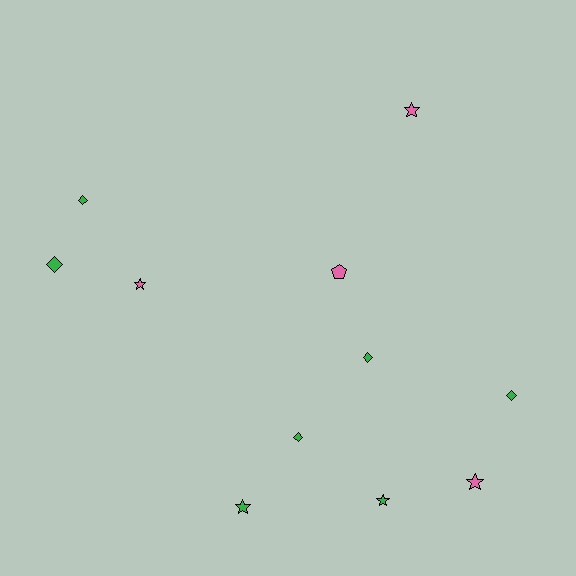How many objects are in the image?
There are 11 objects.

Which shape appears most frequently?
Diamond, with 5 objects.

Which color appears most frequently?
Green, with 7 objects.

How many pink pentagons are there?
There is 1 pink pentagon.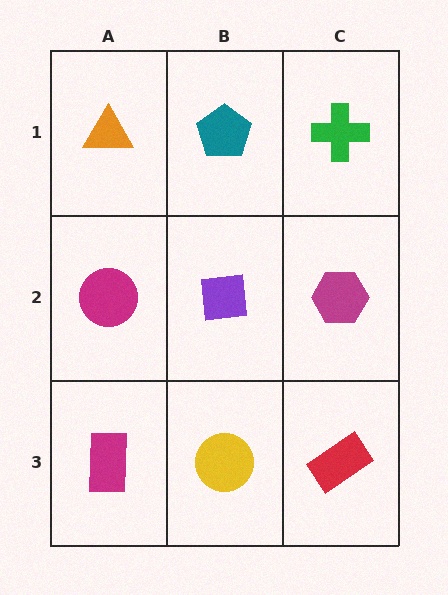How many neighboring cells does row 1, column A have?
2.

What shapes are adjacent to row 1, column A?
A magenta circle (row 2, column A), a teal pentagon (row 1, column B).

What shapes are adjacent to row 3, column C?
A magenta hexagon (row 2, column C), a yellow circle (row 3, column B).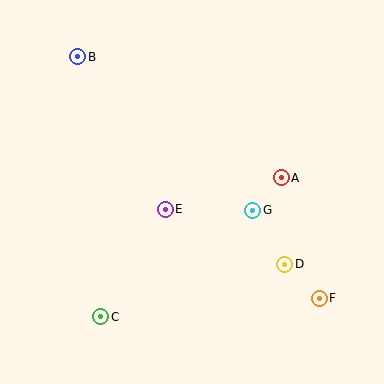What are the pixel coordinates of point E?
Point E is at (165, 209).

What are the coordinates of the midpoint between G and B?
The midpoint between G and B is at (165, 134).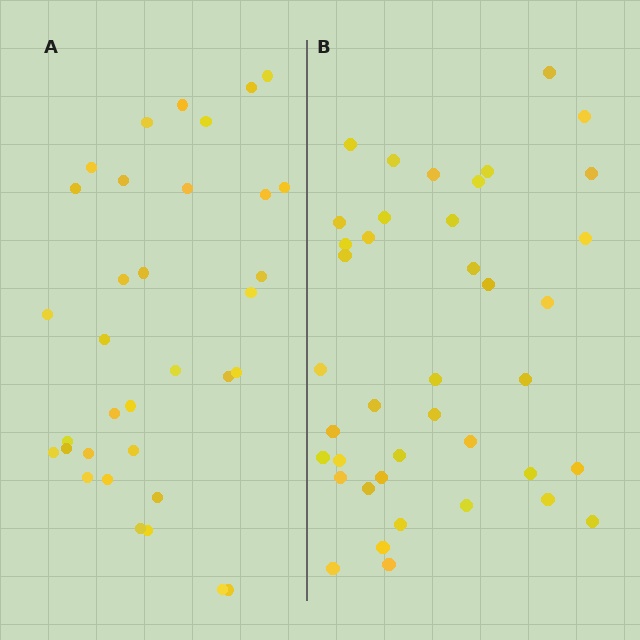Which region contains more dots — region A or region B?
Region B (the right region) has more dots.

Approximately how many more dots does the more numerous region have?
Region B has about 6 more dots than region A.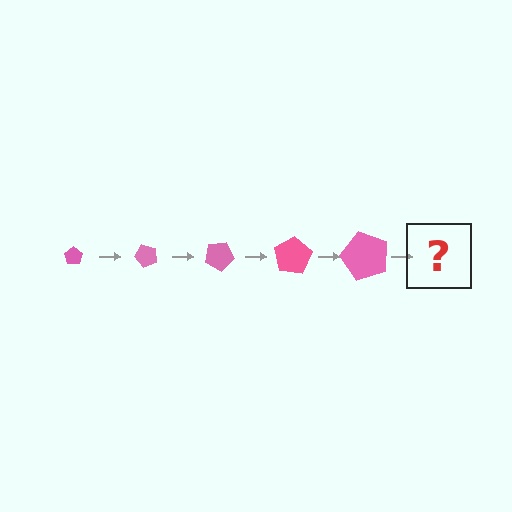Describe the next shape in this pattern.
It should be a pentagon, larger than the previous one and rotated 250 degrees from the start.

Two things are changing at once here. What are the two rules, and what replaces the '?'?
The two rules are that the pentagon grows larger each step and it rotates 50 degrees each step. The '?' should be a pentagon, larger than the previous one and rotated 250 degrees from the start.